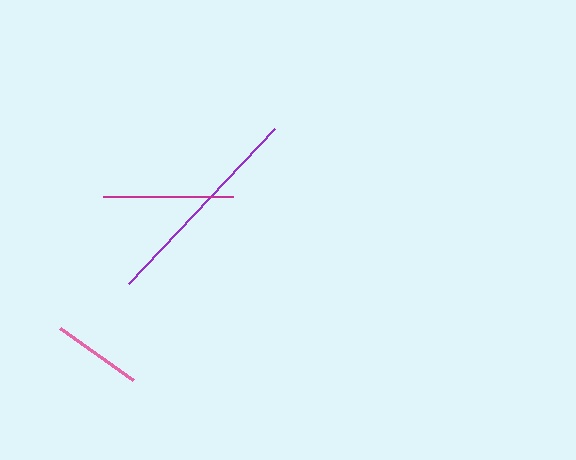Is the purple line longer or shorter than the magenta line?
The purple line is longer than the magenta line.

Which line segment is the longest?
The purple line is the longest at approximately 213 pixels.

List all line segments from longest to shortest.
From longest to shortest: purple, magenta, pink.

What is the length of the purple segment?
The purple segment is approximately 213 pixels long.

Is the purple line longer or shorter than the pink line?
The purple line is longer than the pink line.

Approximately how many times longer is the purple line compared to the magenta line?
The purple line is approximately 1.6 times the length of the magenta line.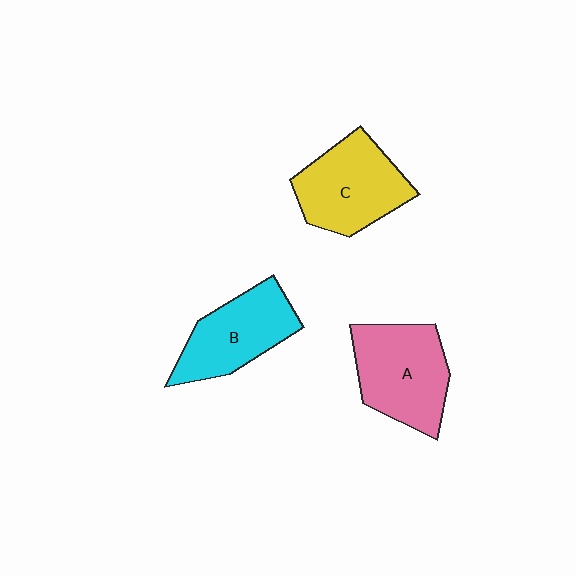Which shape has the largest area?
Shape A (pink).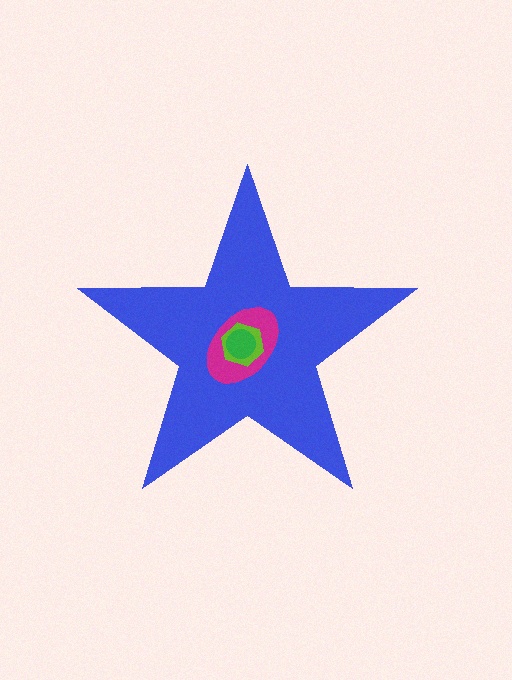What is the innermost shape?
The green circle.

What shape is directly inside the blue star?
The magenta ellipse.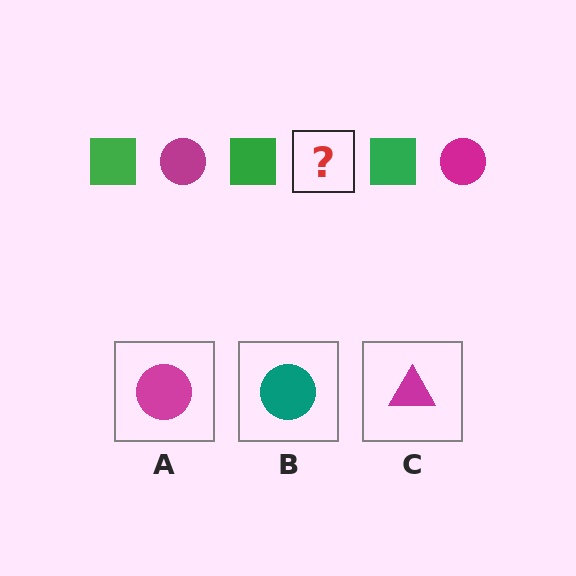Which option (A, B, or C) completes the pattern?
A.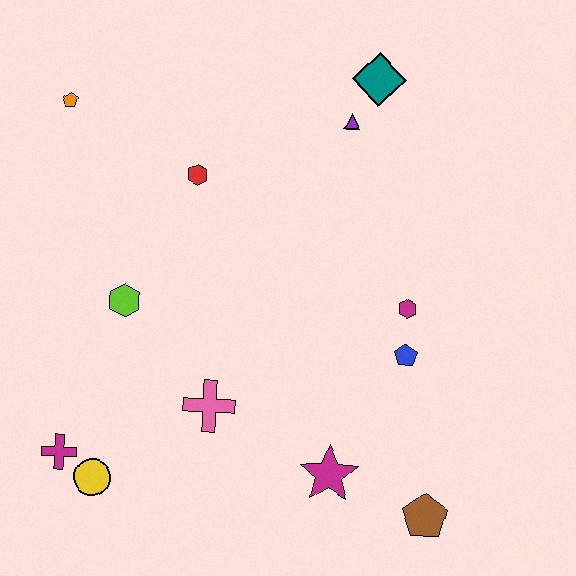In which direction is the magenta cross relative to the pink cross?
The magenta cross is to the left of the pink cross.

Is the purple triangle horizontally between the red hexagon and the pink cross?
No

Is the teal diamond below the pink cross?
No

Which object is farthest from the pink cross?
The teal diamond is farthest from the pink cross.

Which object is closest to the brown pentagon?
The magenta star is closest to the brown pentagon.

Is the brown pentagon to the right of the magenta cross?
Yes